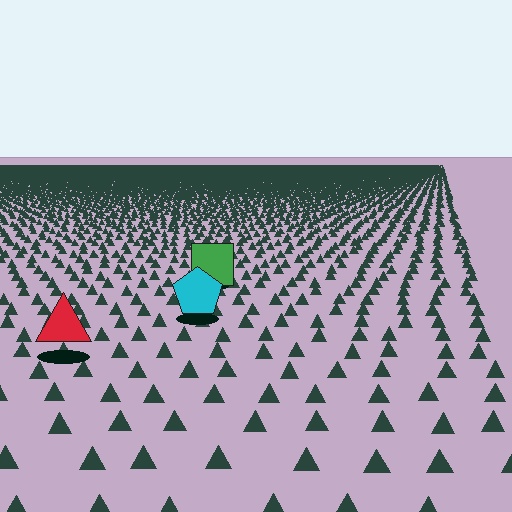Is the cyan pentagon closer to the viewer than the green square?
Yes. The cyan pentagon is closer — you can tell from the texture gradient: the ground texture is coarser near it.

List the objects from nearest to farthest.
From nearest to farthest: the red triangle, the cyan pentagon, the green square.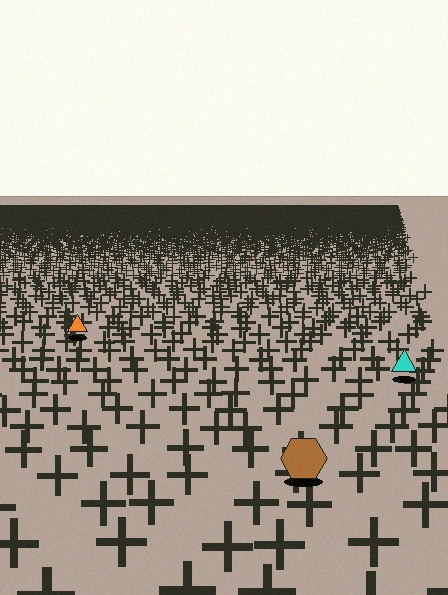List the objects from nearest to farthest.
From nearest to farthest: the brown hexagon, the cyan triangle, the orange triangle.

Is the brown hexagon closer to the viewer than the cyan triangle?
Yes. The brown hexagon is closer — you can tell from the texture gradient: the ground texture is coarser near it.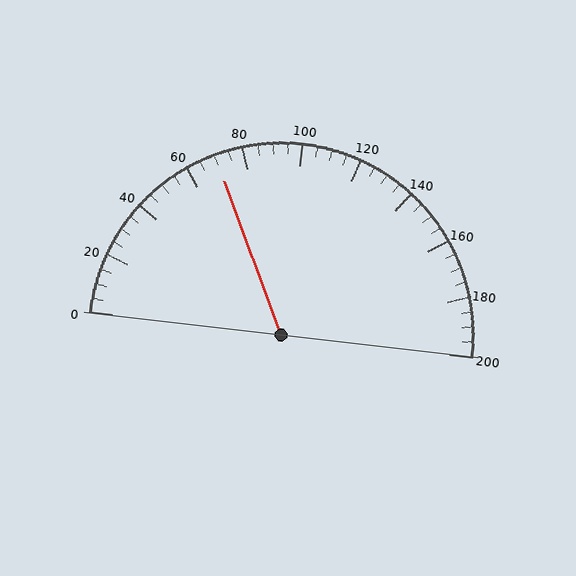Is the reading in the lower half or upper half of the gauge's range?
The reading is in the lower half of the range (0 to 200).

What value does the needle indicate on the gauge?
The needle indicates approximately 70.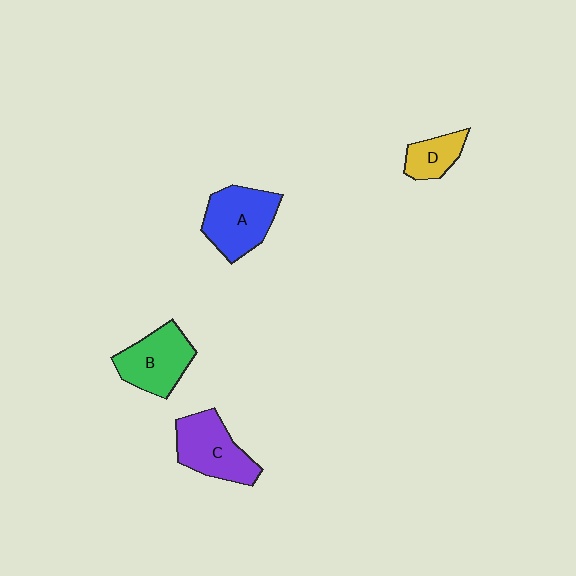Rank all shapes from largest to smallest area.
From largest to smallest: A (blue), C (purple), B (green), D (yellow).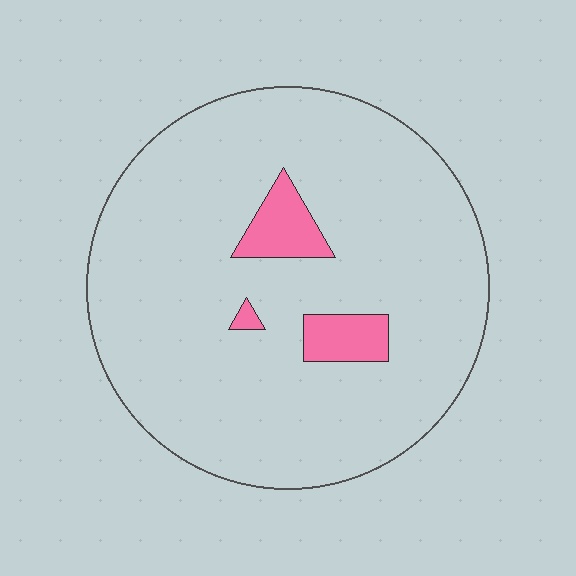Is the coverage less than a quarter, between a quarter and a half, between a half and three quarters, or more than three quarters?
Less than a quarter.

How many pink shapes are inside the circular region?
3.